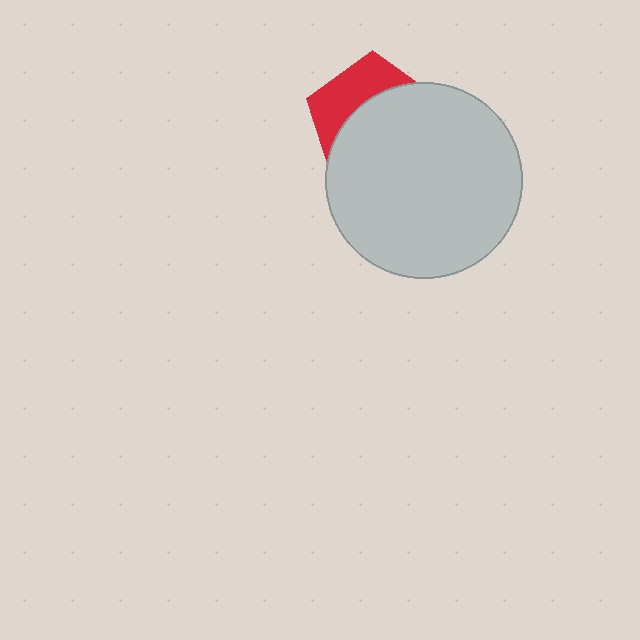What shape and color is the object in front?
The object in front is a light gray circle.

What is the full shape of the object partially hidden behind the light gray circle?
The partially hidden object is a red pentagon.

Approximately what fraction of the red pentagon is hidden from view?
Roughly 64% of the red pentagon is hidden behind the light gray circle.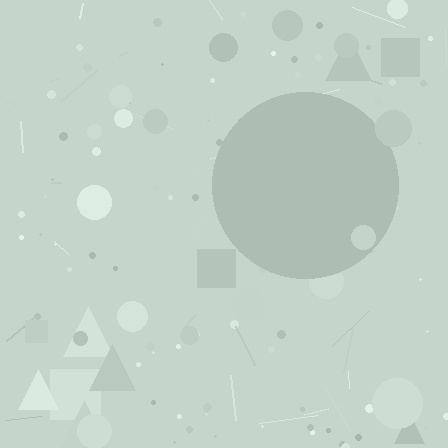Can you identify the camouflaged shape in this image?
The camouflaged shape is a circle.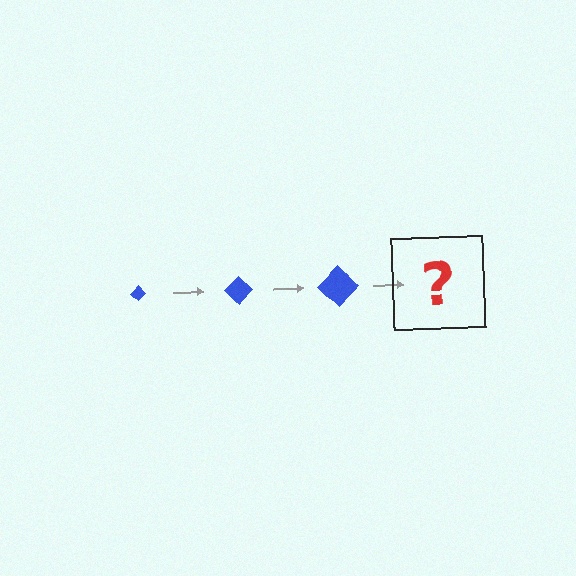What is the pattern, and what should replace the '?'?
The pattern is that the diamond gets progressively larger each step. The '?' should be a blue diamond, larger than the previous one.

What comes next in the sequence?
The next element should be a blue diamond, larger than the previous one.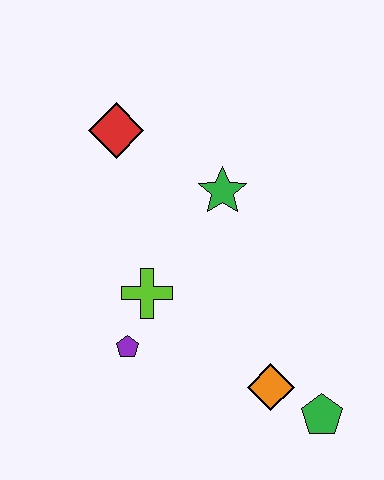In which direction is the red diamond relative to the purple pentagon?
The red diamond is above the purple pentagon.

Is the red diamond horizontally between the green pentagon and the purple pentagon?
No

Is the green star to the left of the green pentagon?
Yes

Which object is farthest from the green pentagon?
The red diamond is farthest from the green pentagon.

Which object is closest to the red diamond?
The green star is closest to the red diamond.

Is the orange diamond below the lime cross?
Yes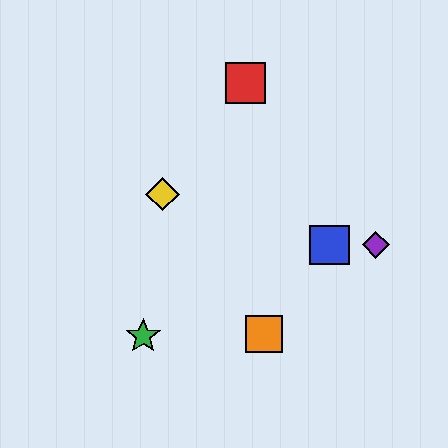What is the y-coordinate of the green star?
The green star is at y≈336.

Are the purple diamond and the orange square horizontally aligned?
No, the purple diamond is at y≈245 and the orange square is at y≈334.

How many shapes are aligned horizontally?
2 shapes (the blue square, the purple diamond) are aligned horizontally.